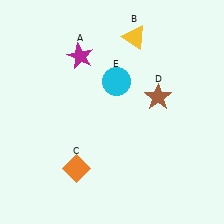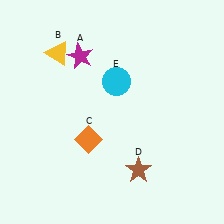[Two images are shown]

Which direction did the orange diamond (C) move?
The orange diamond (C) moved up.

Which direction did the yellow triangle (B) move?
The yellow triangle (B) moved left.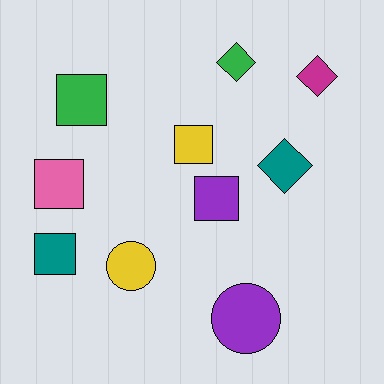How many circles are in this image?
There are 2 circles.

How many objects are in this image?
There are 10 objects.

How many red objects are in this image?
There are no red objects.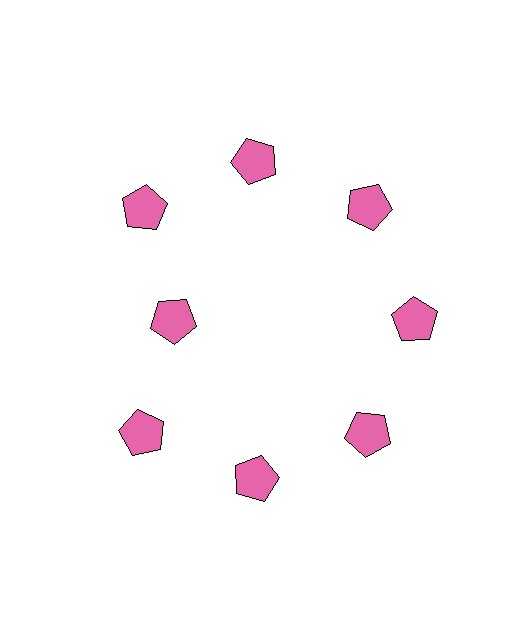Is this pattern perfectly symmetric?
No. The 8 pink pentagons are arranged in a ring, but one element near the 9 o'clock position is pulled inward toward the center, breaking the 8-fold rotational symmetry.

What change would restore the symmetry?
The symmetry would be restored by moving it outward, back onto the ring so that all 8 pentagons sit at equal angles and equal distance from the center.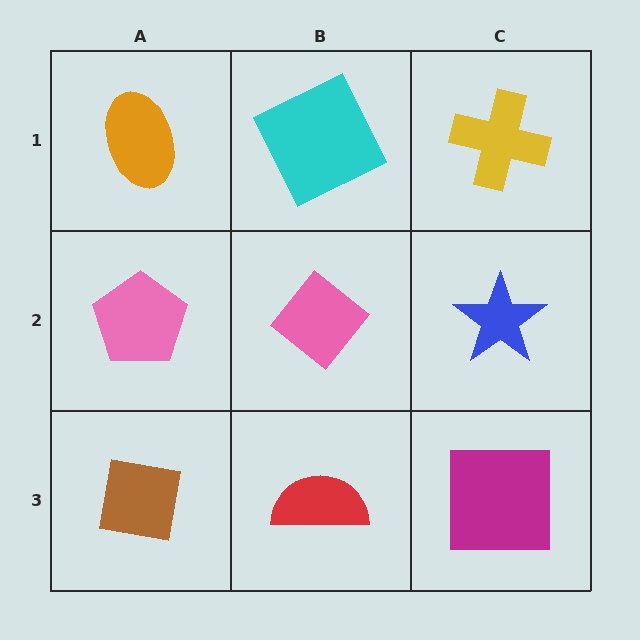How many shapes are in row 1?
3 shapes.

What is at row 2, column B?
A pink diamond.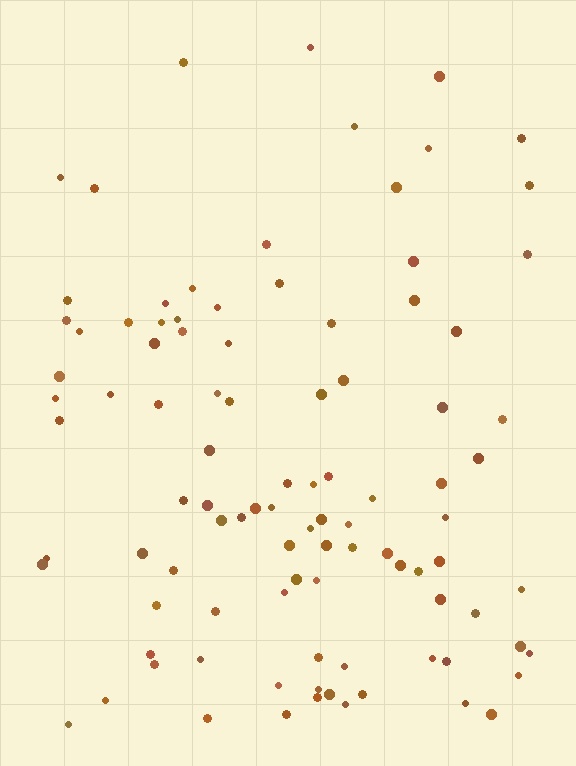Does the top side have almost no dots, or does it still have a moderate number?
Still a moderate number, just noticeably fewer than the bottom.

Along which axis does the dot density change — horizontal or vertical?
Vertical.